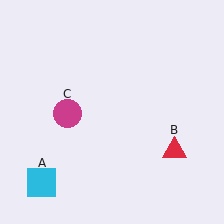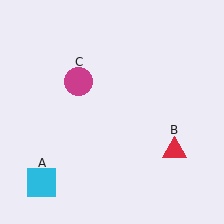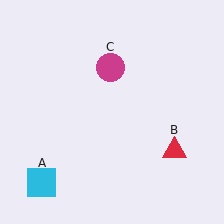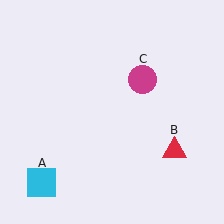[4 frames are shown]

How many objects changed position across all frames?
1 object changed position: magenta circle (object C).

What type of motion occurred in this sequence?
The magenta circle (object C) rotated clockwise around the center of the scene.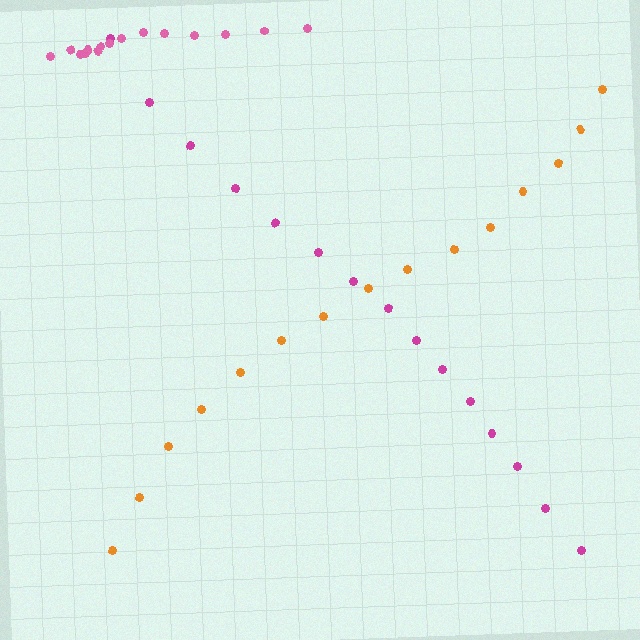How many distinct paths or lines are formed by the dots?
There are 3 distinct paths.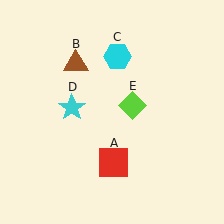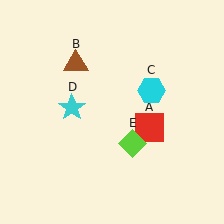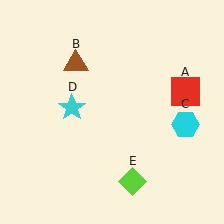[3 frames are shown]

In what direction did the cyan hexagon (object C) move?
The cyan hexagon (object C) moved down and to the right.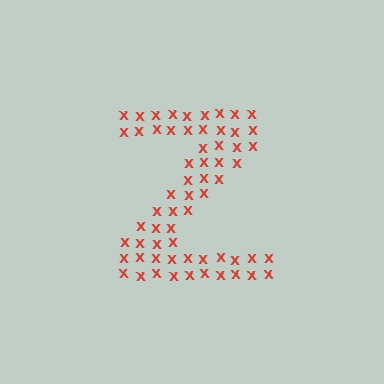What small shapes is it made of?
It is made of small letter X's.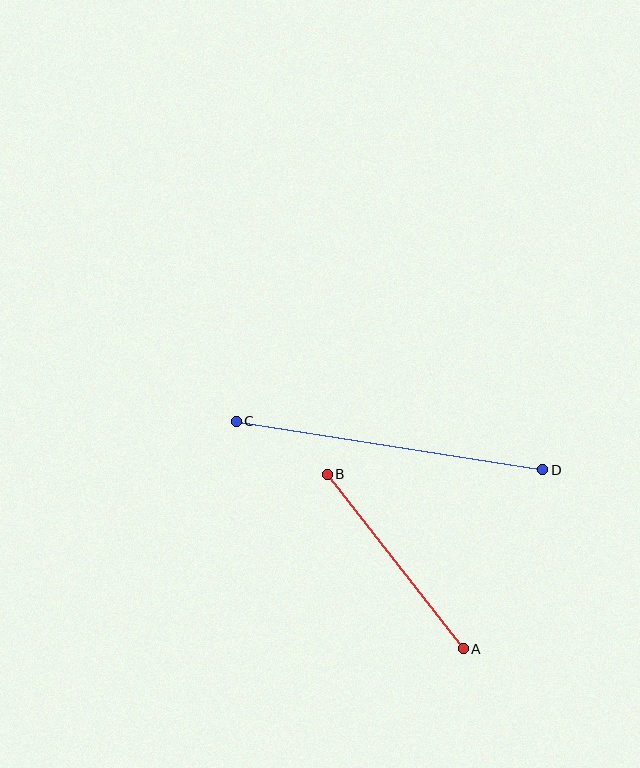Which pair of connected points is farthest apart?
Points C and D are farthest apart.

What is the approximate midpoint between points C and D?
The midpoint is at approximately (389, 446) pixels.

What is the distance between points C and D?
The distance is approximately 310 pixels.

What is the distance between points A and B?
The distance is approximately 221 pixels.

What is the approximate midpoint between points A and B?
The midpoint is at approximately (395, 562) pixels.